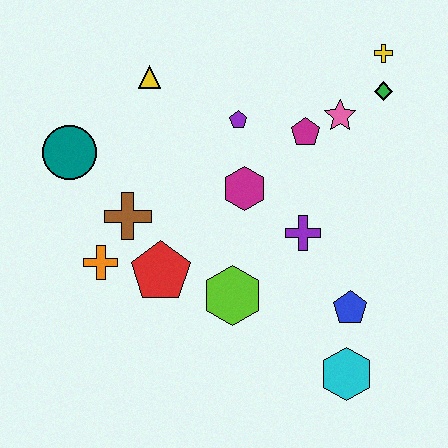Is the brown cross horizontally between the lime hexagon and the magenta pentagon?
No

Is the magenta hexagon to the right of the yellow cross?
No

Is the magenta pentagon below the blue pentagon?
No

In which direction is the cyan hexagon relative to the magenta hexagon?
The cyan hexagon is below the magenta hexagon.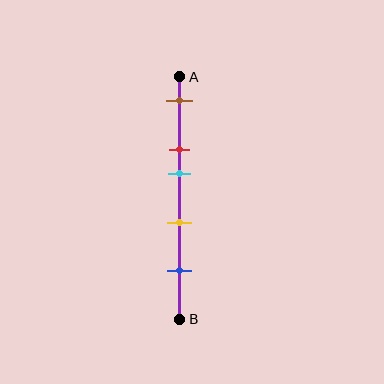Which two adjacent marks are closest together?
The red and cyan marks are the closest adjacent pair.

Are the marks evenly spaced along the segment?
No, the marks are not evenly spaced.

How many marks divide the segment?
There are 5 marks dividing the segment.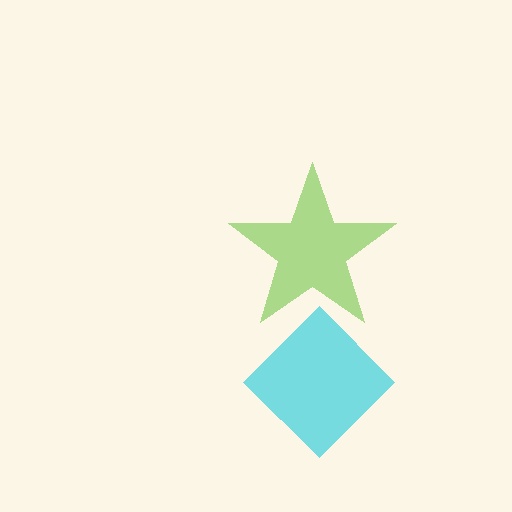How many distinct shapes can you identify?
There are 2 distinct shapes: a cyan diamond, a lime star.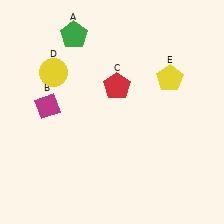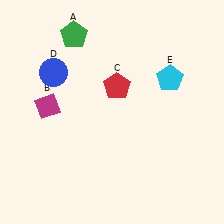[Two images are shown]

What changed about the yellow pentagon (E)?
In Image 1, E is yellow. In Image 2, it changed to cyan.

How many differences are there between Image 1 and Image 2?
There are 2 differences between the two images.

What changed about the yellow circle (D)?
In Image 1, D is yellow. In Image 2, it changed to blue.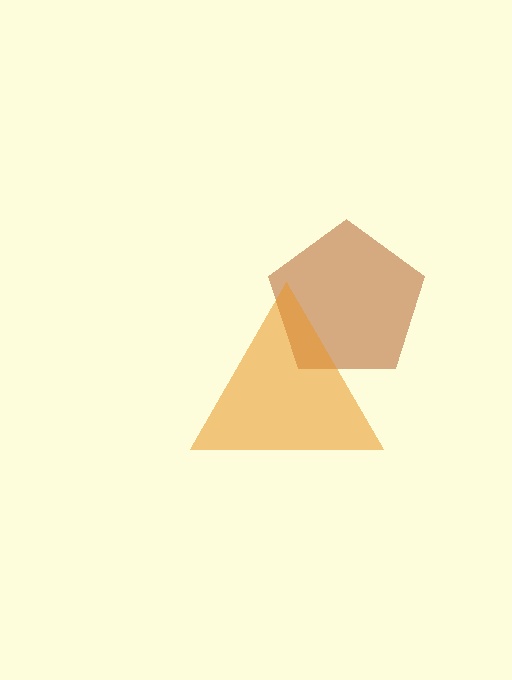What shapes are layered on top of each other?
The layered shapes are: a brown pentagon, an orange triangle.